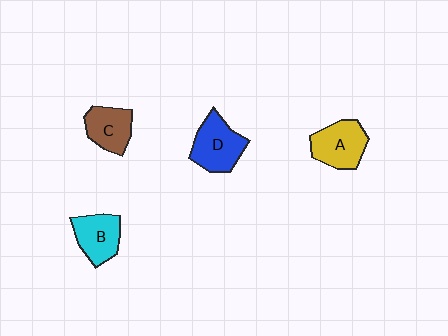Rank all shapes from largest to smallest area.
From largest to smallest: D (blue), A (yellow), B (cyan), C (brown).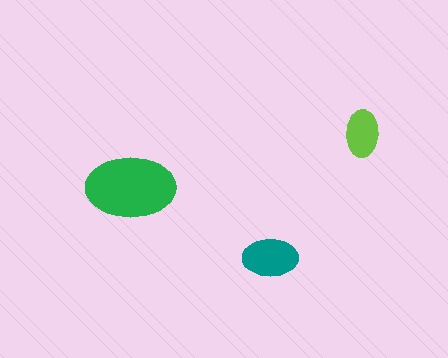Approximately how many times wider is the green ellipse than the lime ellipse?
About 2 times wider.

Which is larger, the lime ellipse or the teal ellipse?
The teal one.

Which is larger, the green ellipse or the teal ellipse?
The green one.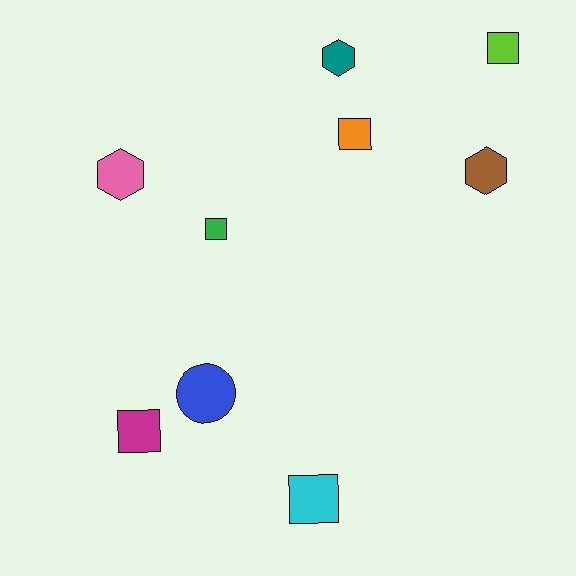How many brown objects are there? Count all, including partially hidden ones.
There is 1 brown object.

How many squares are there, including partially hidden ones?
There are 5 squares.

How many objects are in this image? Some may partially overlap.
There are 9 objects.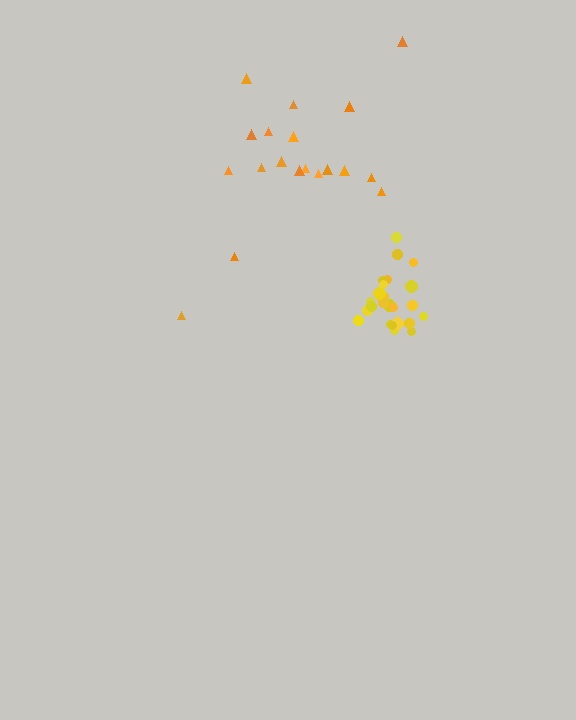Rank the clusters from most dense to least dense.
yellow, orange.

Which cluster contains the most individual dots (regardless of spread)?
Yellow (24).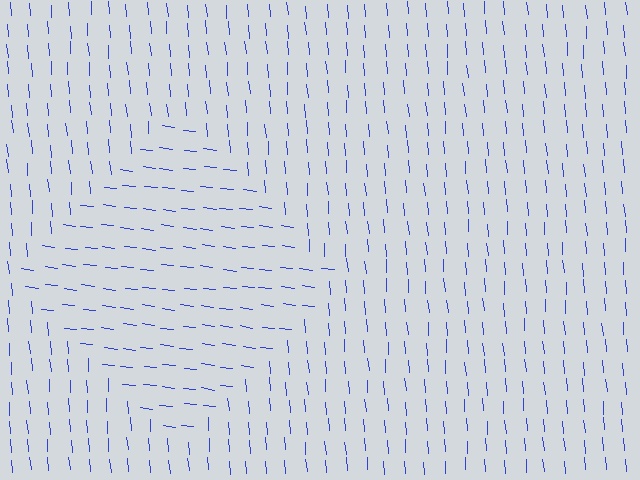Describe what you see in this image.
The image is filled with small blue line segments. A diamond region in the image has lines oriented differently from the surrounding lines, creating a visible texture boundary.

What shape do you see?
I see a diamond.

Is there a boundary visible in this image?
Yes, there is a texture boundary formed by a change in line orientation.